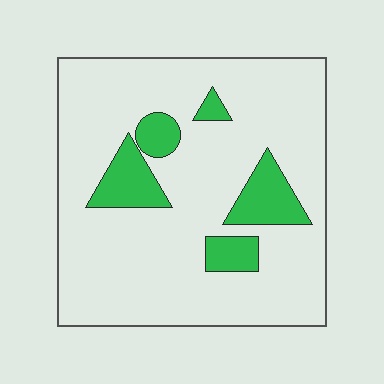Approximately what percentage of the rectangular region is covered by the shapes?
Approximately 15%.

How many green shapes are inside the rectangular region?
5.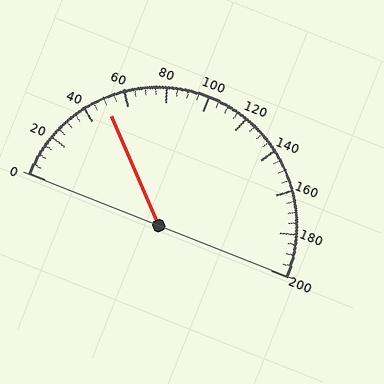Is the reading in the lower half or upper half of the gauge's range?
The reading is in the lower half of the range (0 to 200).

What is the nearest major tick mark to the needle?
The nearest major tick mark is 40.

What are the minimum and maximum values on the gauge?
The gauge ranges from 0 to 200.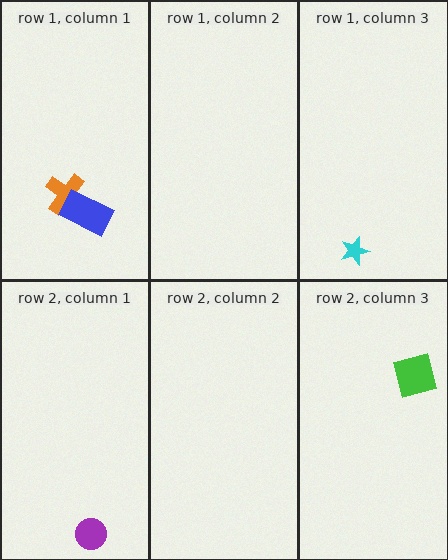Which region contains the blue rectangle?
The row 1, column 1 region.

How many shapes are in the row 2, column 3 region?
1.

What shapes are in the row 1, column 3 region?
The cyan star.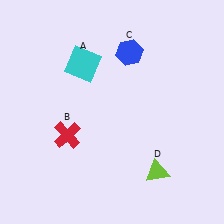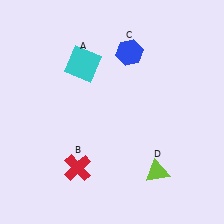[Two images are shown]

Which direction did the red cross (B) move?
The red cross (B) moved down.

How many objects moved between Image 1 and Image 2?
1 object moved between the two images.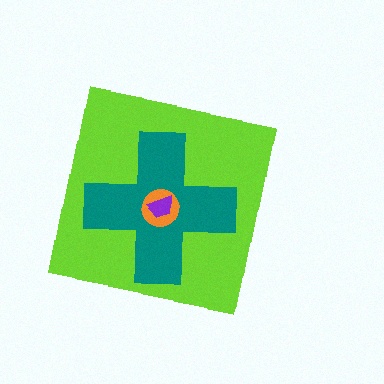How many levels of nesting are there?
4.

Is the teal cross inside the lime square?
Yes.